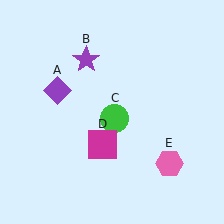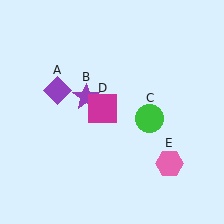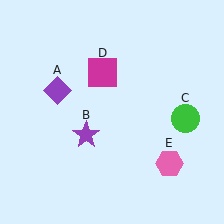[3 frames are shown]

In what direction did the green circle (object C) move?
The green circle (object C) moved right.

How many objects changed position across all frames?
3 objects changed position: purple star (object B), green circle (object C), magenta square (object D).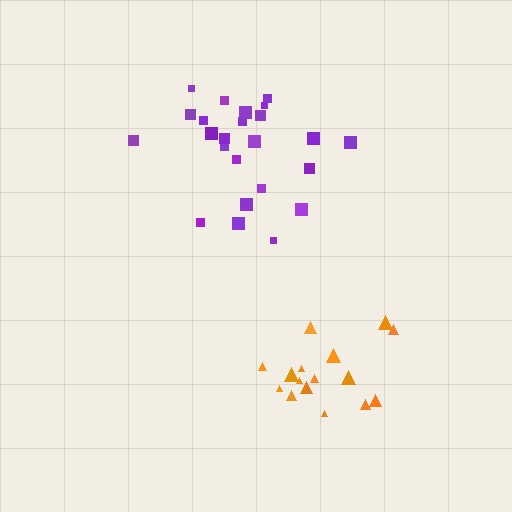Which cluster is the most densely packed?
Orange.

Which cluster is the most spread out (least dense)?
Purple.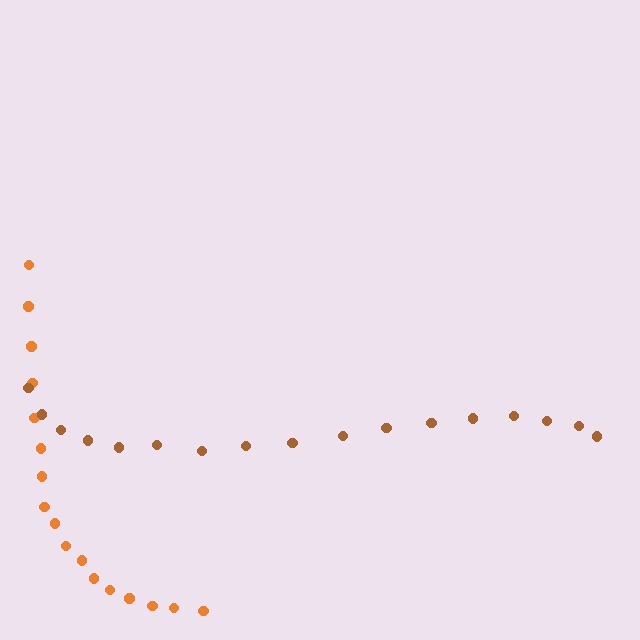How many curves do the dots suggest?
There are 2 distinct paths.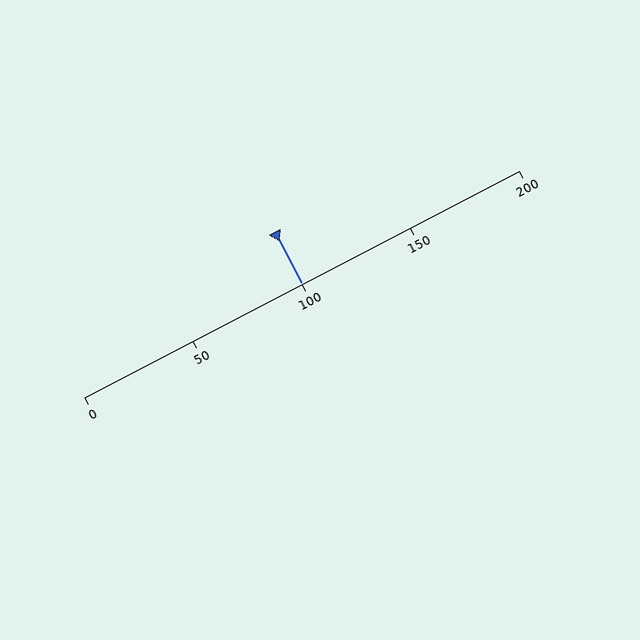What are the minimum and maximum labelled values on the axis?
The axis runs from 0 to 200.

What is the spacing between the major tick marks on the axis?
The major ticks are spaced 50 apart.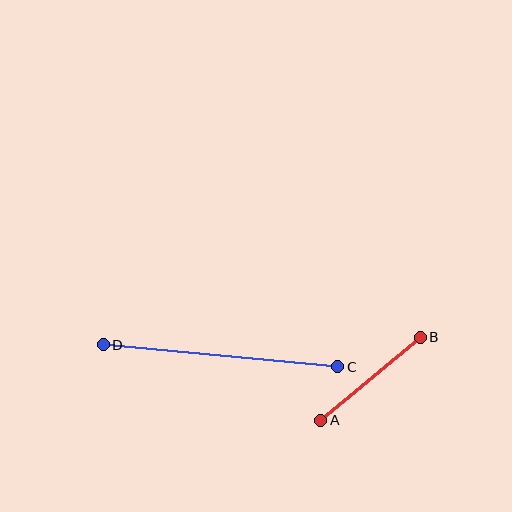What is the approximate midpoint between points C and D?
The midpoint is at approximately (221, 356) pixels.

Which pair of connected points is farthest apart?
Points C and D are farthest apart.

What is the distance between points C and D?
The distance is approximately 236 pixels.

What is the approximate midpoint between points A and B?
The midpoint is at approximately (370, 379) pixels.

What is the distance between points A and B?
The distance is approximately 130 pixels.